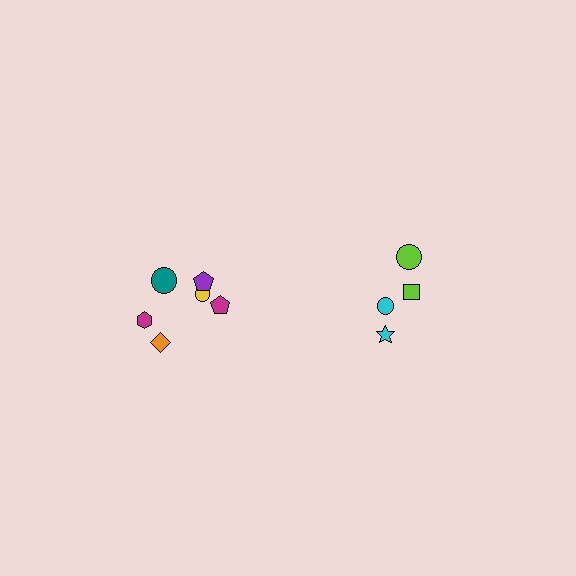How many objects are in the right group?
There are 4 objects.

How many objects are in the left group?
There are 6 objects.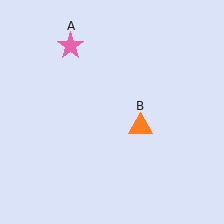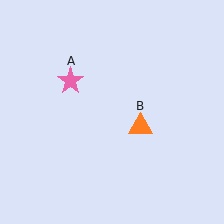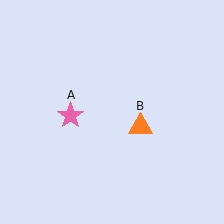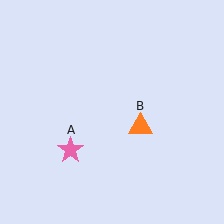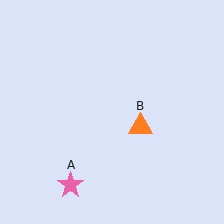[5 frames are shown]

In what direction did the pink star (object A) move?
The pink star (object A) moved down.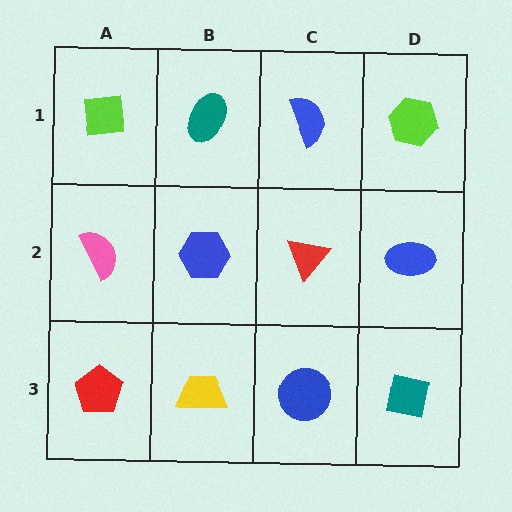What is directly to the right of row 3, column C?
A teal square.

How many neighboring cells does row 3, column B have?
3.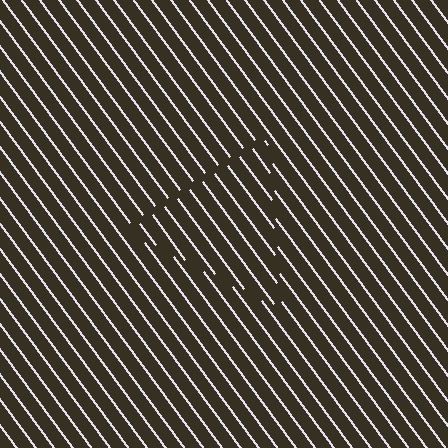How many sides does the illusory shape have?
3 sides — the line-ends trace a triangle.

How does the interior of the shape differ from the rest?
The interior of the shape contains the same grating, shifted by half a period — the contour is defined by the phase discontinuity where line-ends from the inner and outer gratings abut.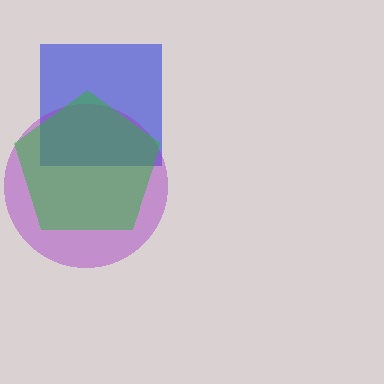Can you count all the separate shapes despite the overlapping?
Yes, there are 3 separate shapes.